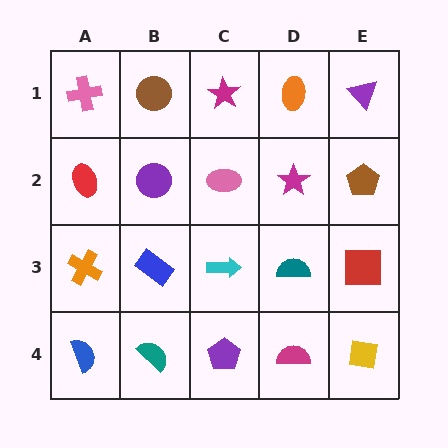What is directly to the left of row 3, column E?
A teal semicircle.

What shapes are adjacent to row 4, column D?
A teal semicircle (row 3, column D), a purple pentagon (row 4, column C), a yellow square (row 4, column E).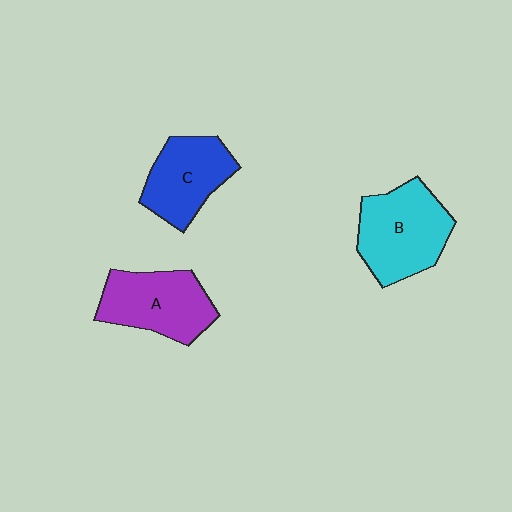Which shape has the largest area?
Shape B (cyan).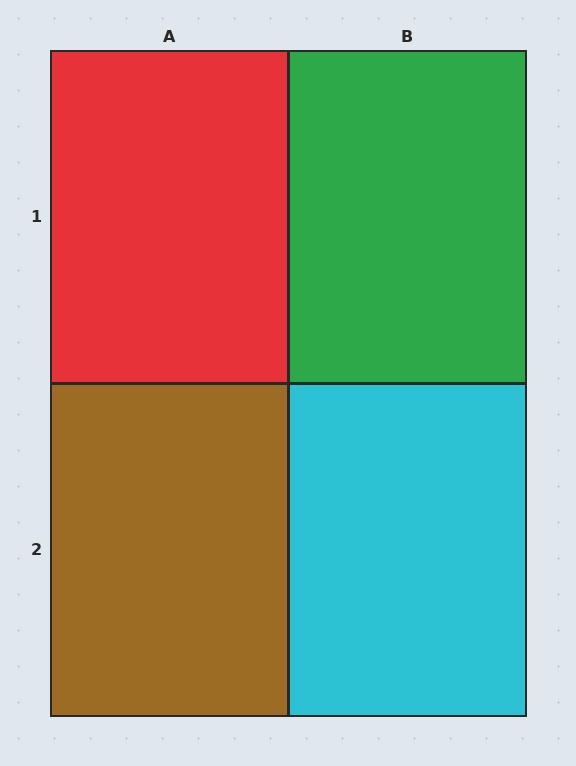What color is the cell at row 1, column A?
Red.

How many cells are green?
1 cell is green.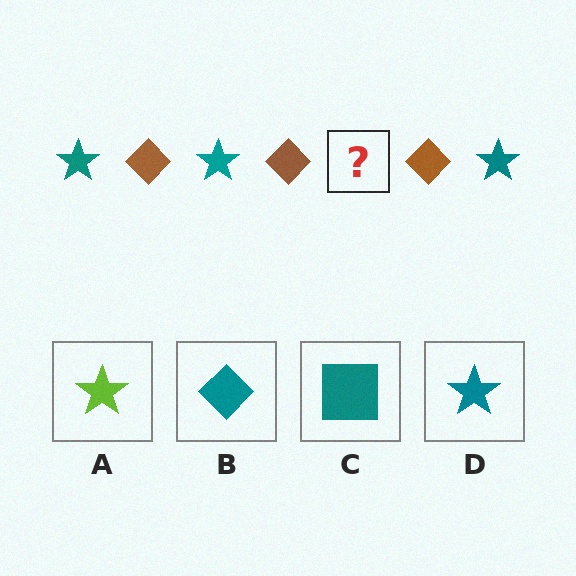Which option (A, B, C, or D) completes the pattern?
D.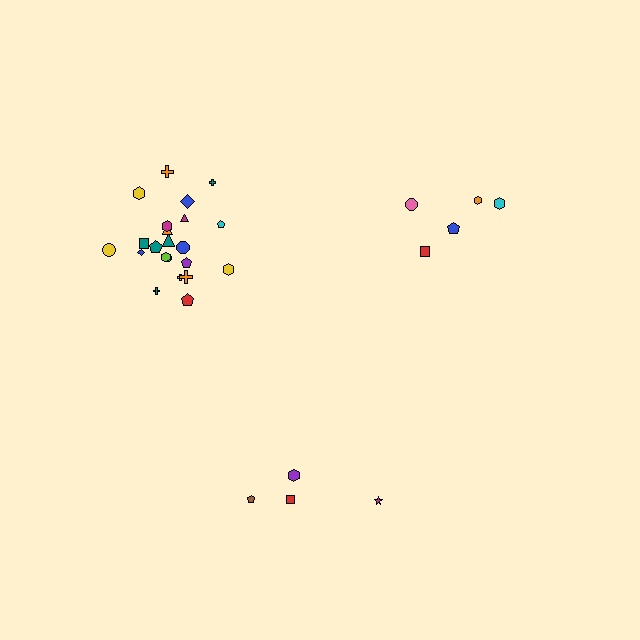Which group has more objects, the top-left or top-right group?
The top-left group.